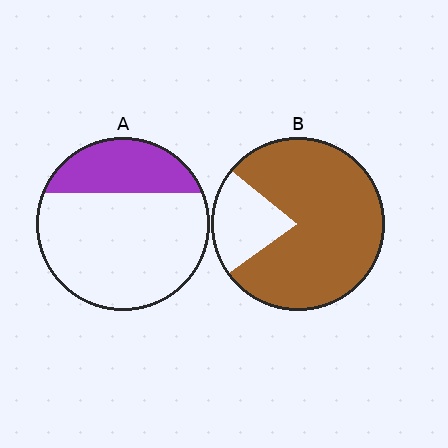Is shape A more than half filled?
No.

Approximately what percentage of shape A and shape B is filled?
A is approximately 30% and B is approximately 80%.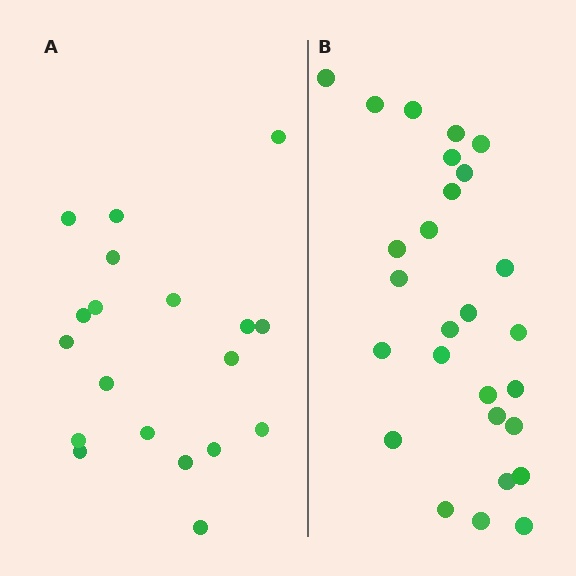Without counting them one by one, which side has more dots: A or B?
Region B (the right region) has more dots.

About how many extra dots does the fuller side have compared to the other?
Region B has roughly 8 or so more dots than region A.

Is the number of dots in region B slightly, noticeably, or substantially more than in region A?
Region B has noticeably more, but not dramatically so. The ratio is roughly 1.4 to 1.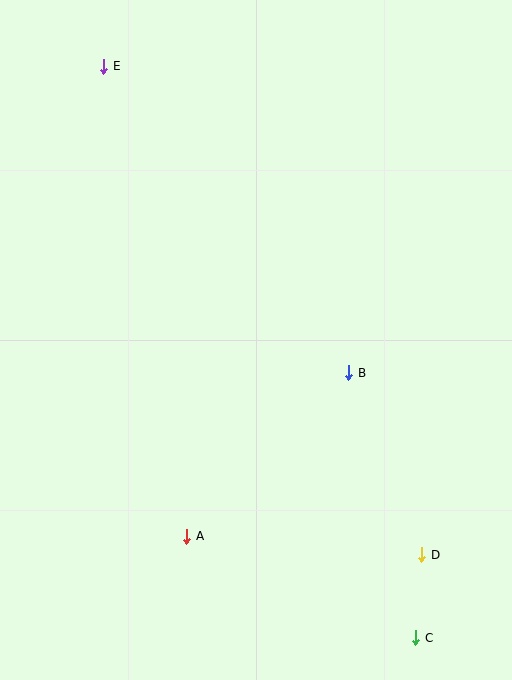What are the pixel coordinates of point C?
Point C is at (416, 638).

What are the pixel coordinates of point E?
Point E is at (104, 66).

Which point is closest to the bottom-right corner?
Point C is closest to the bottom-right corner.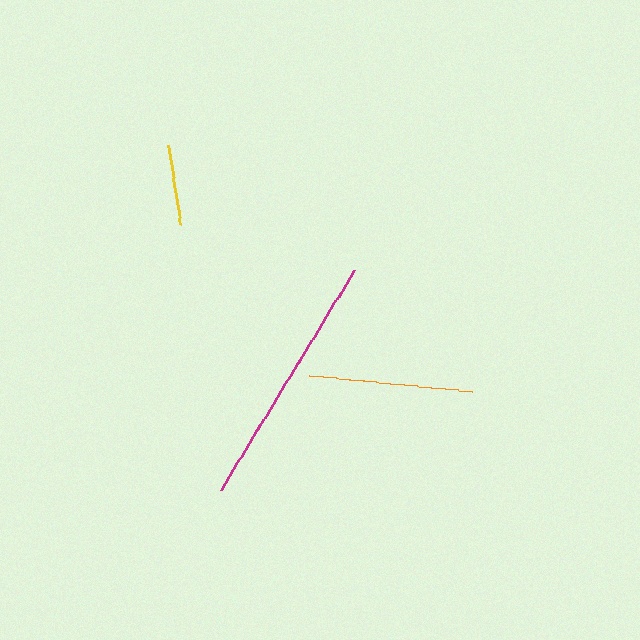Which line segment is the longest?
The magenta line is the longest at approximately 257 pixels.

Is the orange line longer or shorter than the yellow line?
The orange line is longer than the yellow line.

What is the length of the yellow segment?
The yellow segment is approximately 80 pixels long.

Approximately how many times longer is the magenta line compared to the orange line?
The magenta line is approximately 1.6 times the length of the orange line.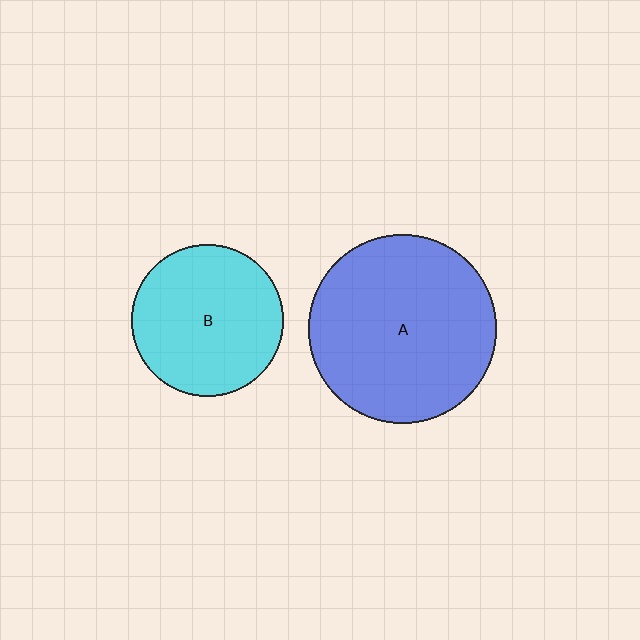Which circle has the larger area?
Circle A (blue).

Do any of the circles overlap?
No, none of the circles overlap.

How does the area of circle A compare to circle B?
Approximately 1.5 times.